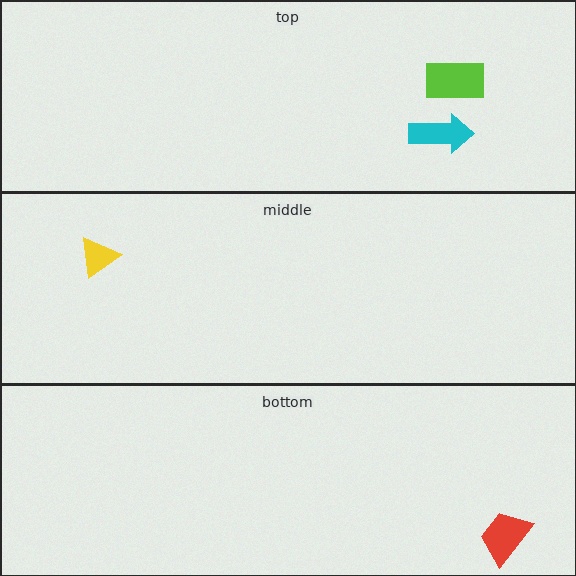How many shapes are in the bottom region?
1.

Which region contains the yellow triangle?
The middle region.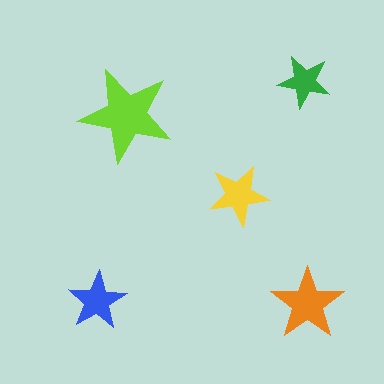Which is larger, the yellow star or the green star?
The yellow one.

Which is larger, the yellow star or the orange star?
The orange one.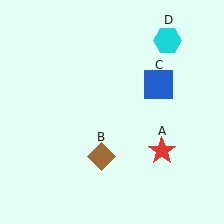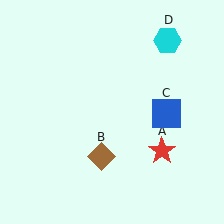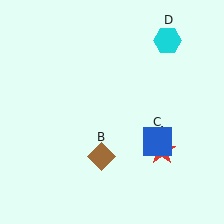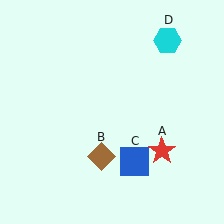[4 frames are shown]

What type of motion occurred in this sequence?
The blue square (object C) rotated clockwise around the center of the scene.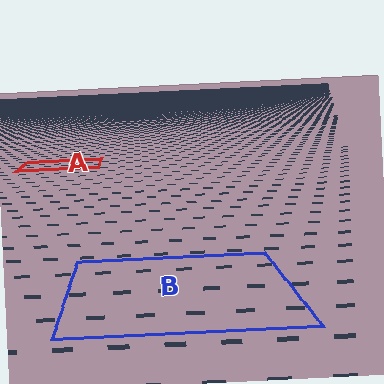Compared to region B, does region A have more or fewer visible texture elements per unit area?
Region A has more texture elements per unit area — they are packed more densely because it is farther away.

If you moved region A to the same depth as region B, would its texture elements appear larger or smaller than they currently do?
They would appear larger. At a closer depth, the same texture elements are projected at a bigger on-screen size.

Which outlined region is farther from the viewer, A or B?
Region A is farther from the viewer — the texture elements inside it appear smaller and more densely packed.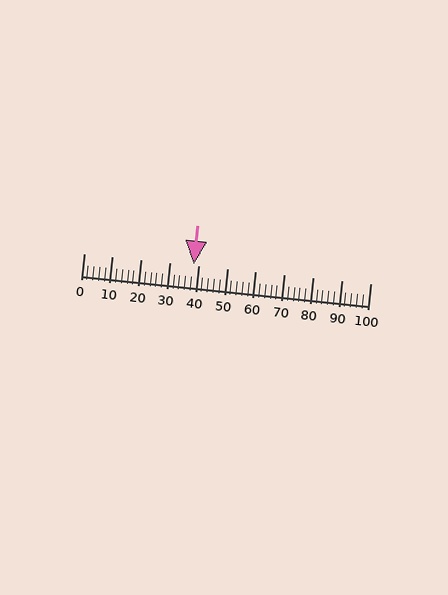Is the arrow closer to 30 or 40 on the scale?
The arrow is closer to 40.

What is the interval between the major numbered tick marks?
The major tick marks are spaced 10 units apart.